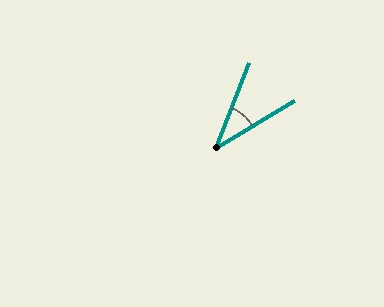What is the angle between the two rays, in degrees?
Approximately 38 degrees.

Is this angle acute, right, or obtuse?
It is acute.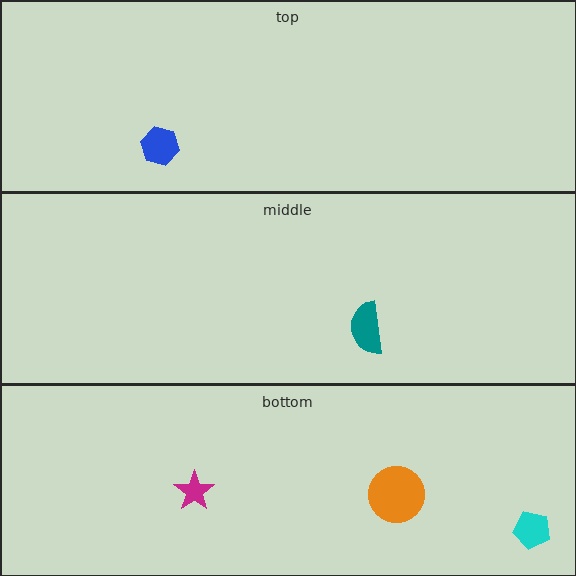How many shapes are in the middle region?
1.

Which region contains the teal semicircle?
The middle region.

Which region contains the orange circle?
The bottom region.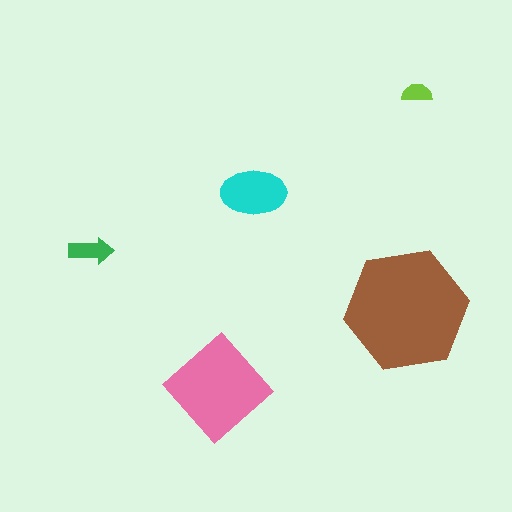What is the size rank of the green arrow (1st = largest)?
4th.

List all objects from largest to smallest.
The brown hexagon, the pink diamond, the cyan ellipse, the green arrow, the lime semicircle.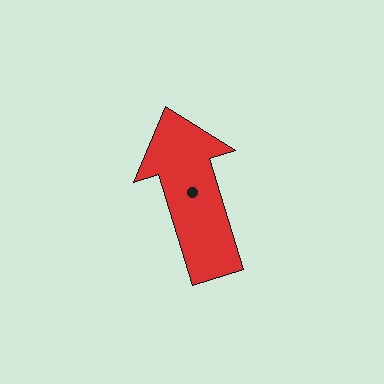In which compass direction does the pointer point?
North.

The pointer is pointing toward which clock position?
Roughly 11 o'clock.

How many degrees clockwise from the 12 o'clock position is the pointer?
Approximately 343 degrees.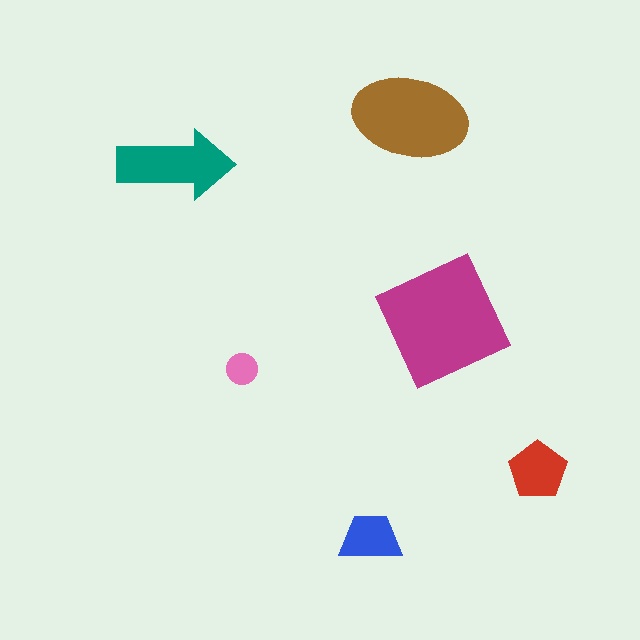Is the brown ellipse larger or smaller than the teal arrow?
Larger.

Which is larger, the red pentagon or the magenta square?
The magenta square.